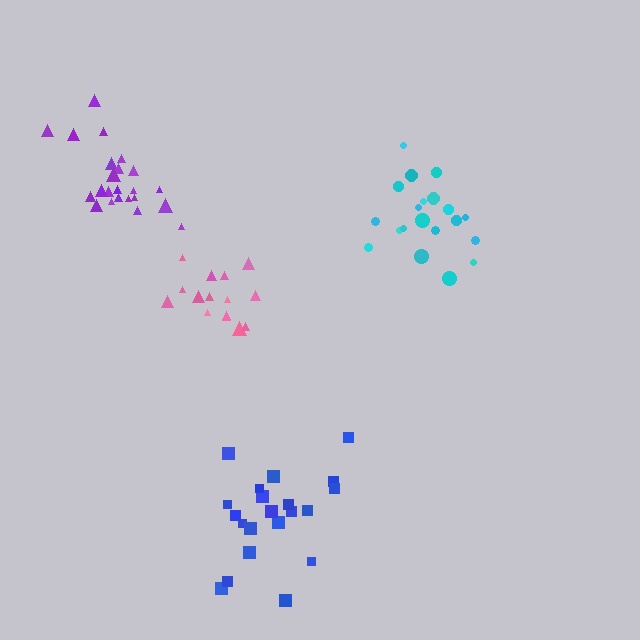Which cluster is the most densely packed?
Cyan.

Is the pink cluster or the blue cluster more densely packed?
Pink.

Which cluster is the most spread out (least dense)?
Blue.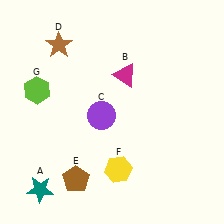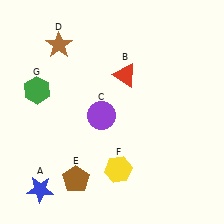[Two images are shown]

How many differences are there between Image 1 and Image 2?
There are 3 differences between the two images.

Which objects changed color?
A changed from teal to blue. B changed from magenta to red. G changed from lime to green.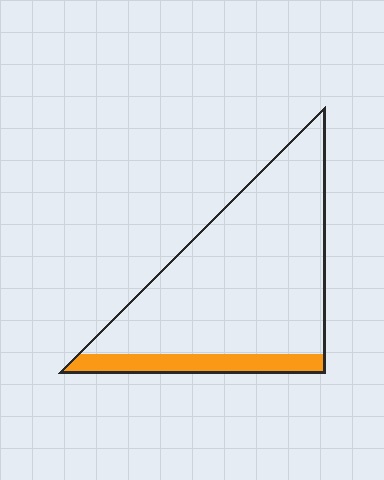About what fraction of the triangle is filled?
About one eighth (1/8).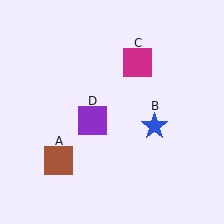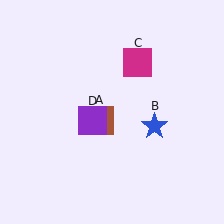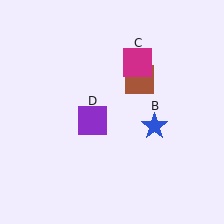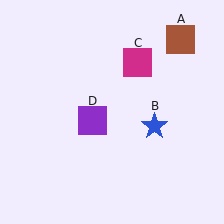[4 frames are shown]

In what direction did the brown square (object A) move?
The brown square (object A) moved up and to the right.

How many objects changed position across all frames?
1 object changed position: brown square (object A).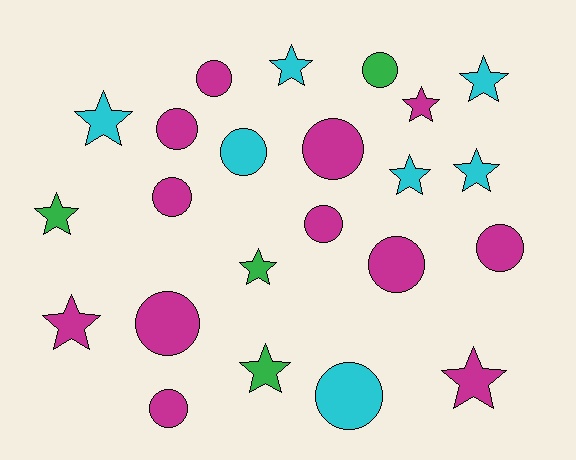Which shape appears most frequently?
Circle, with 12 objects.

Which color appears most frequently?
Magenta, with 12 objects.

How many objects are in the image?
There are 23 objects.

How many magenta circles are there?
There are 9 magenta circles.